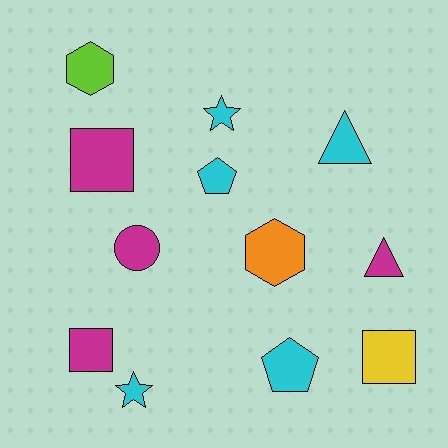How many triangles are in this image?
There are 2 triangles.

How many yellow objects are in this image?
There is 1 yellow object.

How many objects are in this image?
There are 12 objects.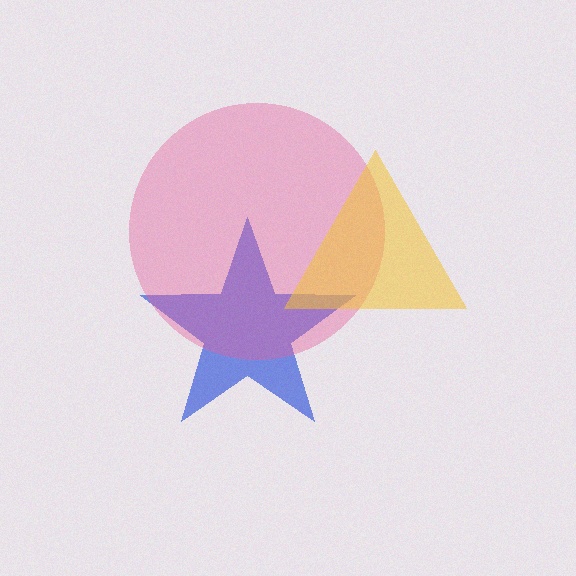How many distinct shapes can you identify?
There are 3 distinct shapes: a blue star, a pink circle, a yellow triangle.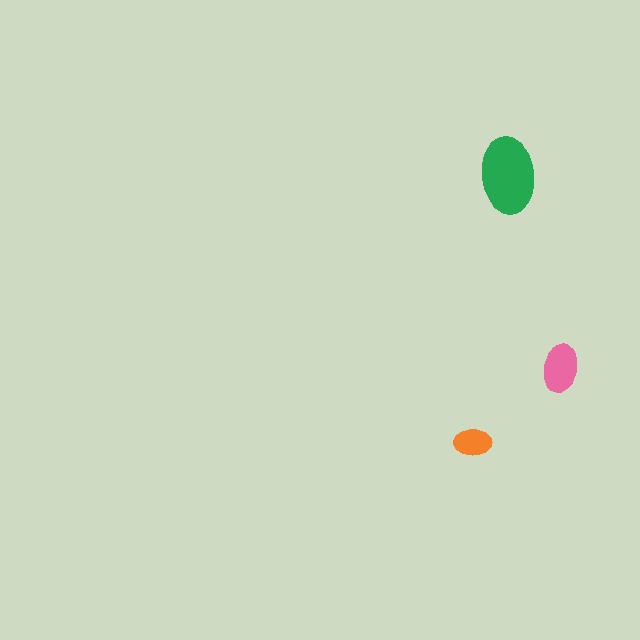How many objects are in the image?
There are 3 objects in the image.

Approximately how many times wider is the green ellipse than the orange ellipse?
About 2 times wider.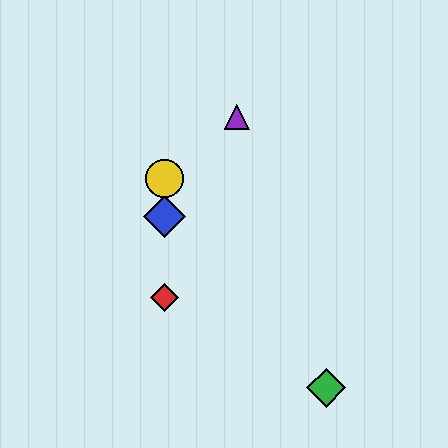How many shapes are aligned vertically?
3 shapes (the red diamond, the blue diamond, the yellow circle) are aligned vertically.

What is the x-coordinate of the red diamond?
The red diamond is at x≈165.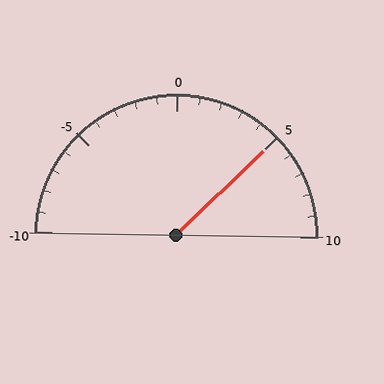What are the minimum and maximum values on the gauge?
The gauge ranges from -10 to 10.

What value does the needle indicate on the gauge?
The needle indicates approximately 5.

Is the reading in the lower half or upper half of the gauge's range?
The reading is in the upper half of the range (-10 to 10).